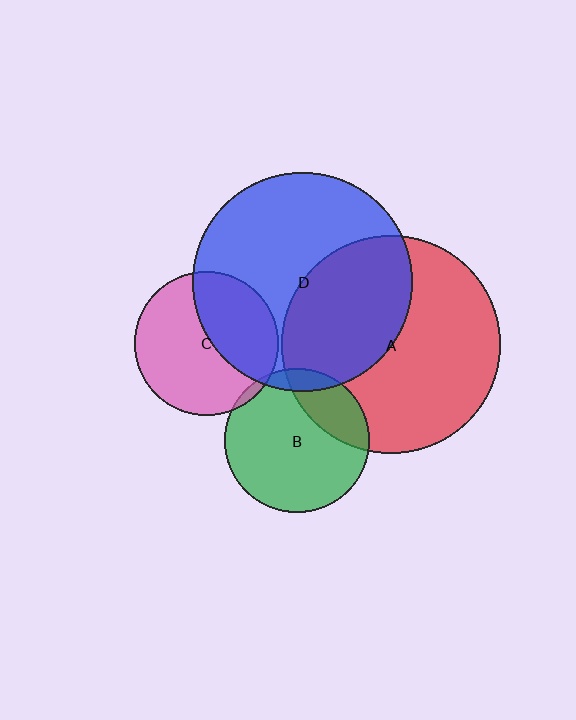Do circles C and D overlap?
Yes.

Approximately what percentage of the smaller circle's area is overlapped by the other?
Approximately 40%.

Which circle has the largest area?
Circle D (blue).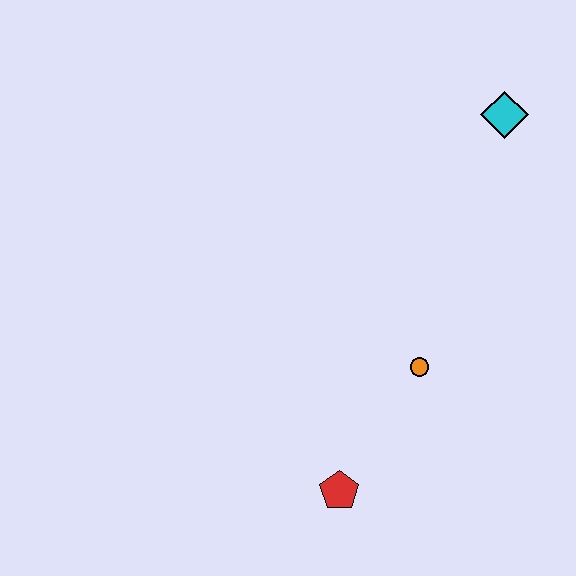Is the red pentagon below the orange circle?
Yes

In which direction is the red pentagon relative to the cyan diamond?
The red pentagon is below the cyan diamond.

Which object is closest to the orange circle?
The red pentagon is closest to the orange circle.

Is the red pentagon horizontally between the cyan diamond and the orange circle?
No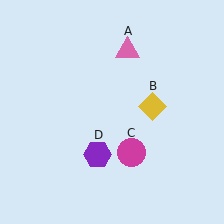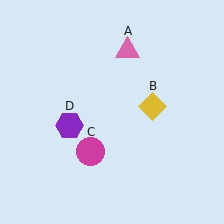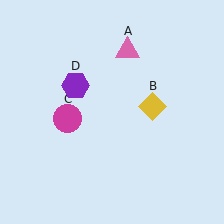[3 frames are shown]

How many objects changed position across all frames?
2 objects changed position: magenta circle (object C), purple hexagon (object D).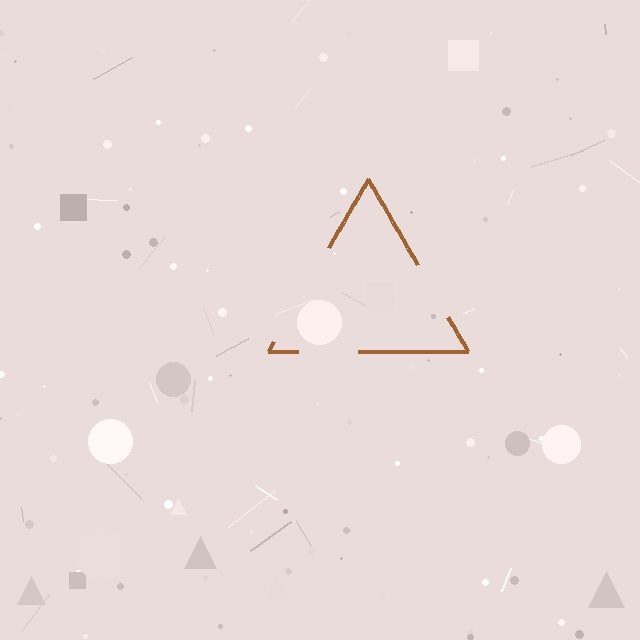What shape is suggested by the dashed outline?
The dashed outline suggests a triangle.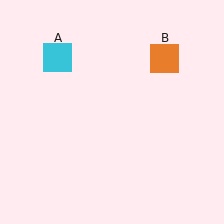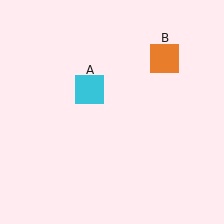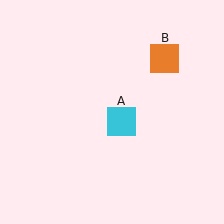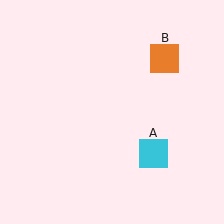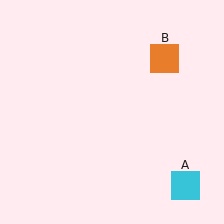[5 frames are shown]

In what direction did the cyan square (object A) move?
The cyan square (object A) moved down and to the right.